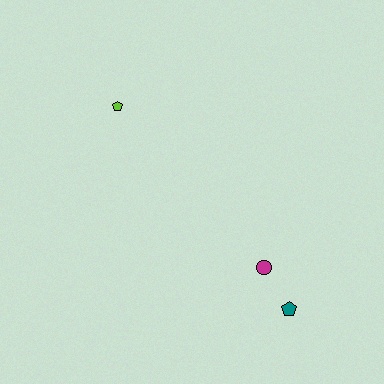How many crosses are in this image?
There are no crosses.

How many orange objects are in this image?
There are no orange objects.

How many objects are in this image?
There are 3 objects.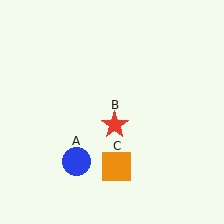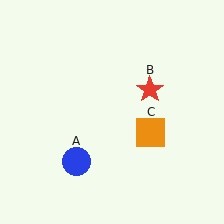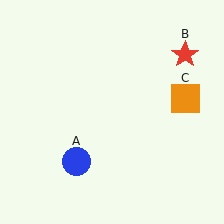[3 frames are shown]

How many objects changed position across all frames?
2 objects changed position: red star (object B), orange square (object C).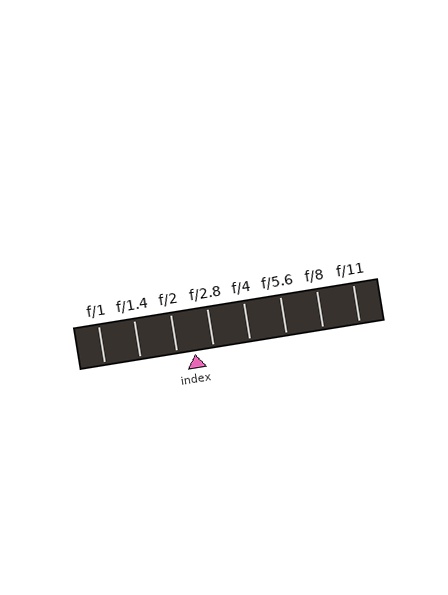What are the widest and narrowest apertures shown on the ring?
The widest aperture shown is f/1 and the narrowest is f/11.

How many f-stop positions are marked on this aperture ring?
There are 8 f-stop positions marked.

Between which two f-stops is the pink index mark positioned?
The index mark is between f/2 and f/2.8.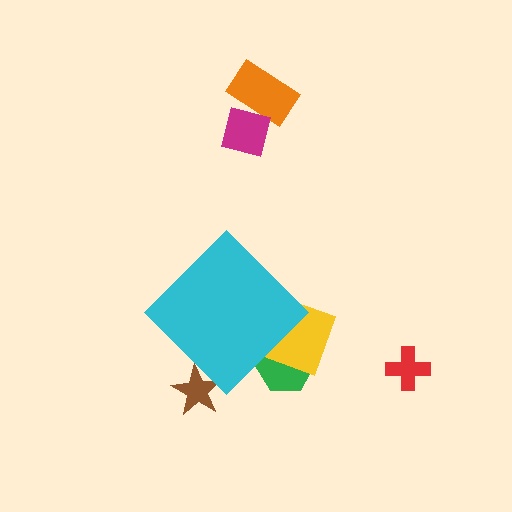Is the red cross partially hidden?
No, the red cross is fully visible.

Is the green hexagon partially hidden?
Yes, the green hexagon is partially hidden behind the cyan diamond.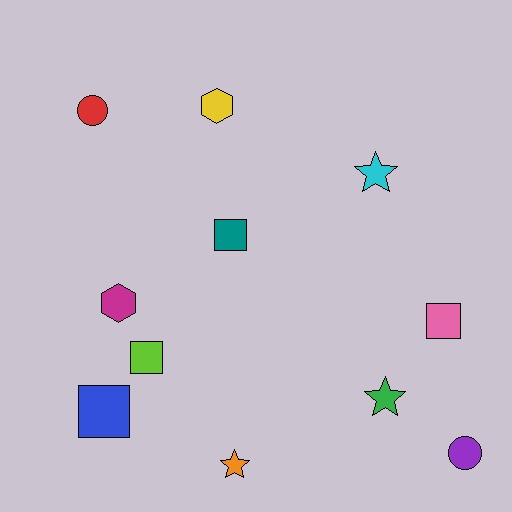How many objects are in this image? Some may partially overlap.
There are 11 objects.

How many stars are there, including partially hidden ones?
There are 3 stars.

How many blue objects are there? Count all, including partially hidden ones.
There is 1 blue object.